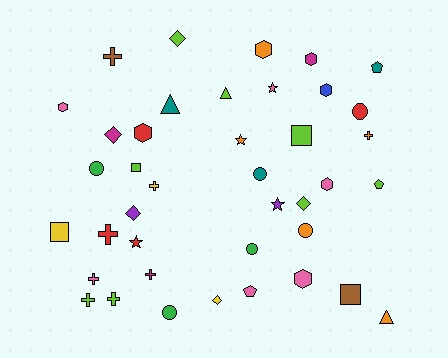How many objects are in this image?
There are 40 objects.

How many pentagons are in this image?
There are 3 pentagons.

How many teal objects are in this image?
There are 3 teal objects.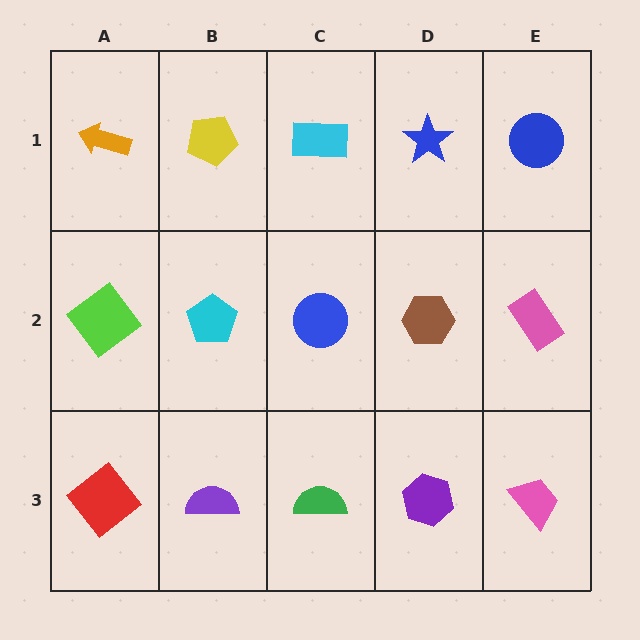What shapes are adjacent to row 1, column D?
A brown hexagon (row 2, column D), a cyan rectangle (row 1, column C), a blue circle (row 1, column E).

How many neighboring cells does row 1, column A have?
2.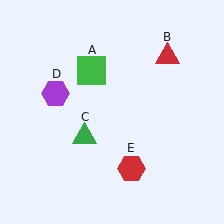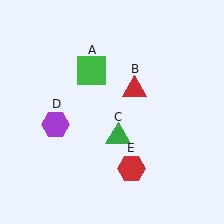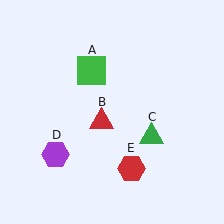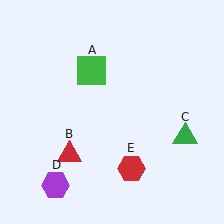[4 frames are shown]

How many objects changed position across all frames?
3 objects changed position: red triangle (object B), green triangle (object C), purple hexagon (object D).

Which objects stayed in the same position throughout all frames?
Green square (object A) and red hexagon (object E) remained stationary.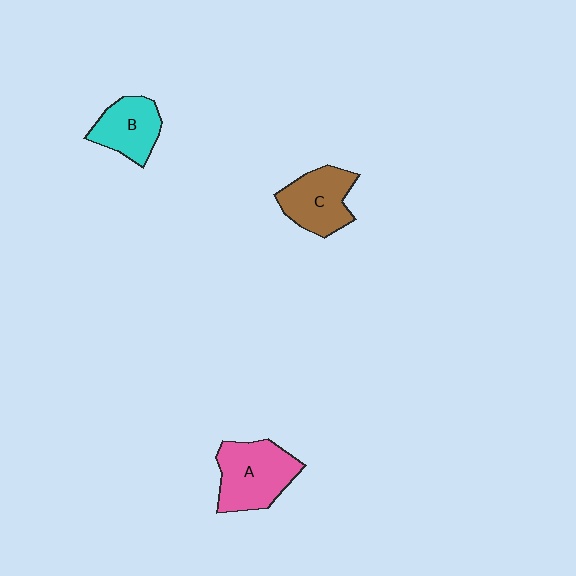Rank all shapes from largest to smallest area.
From largest to smallest: A (pink), C (brown), B (cyan).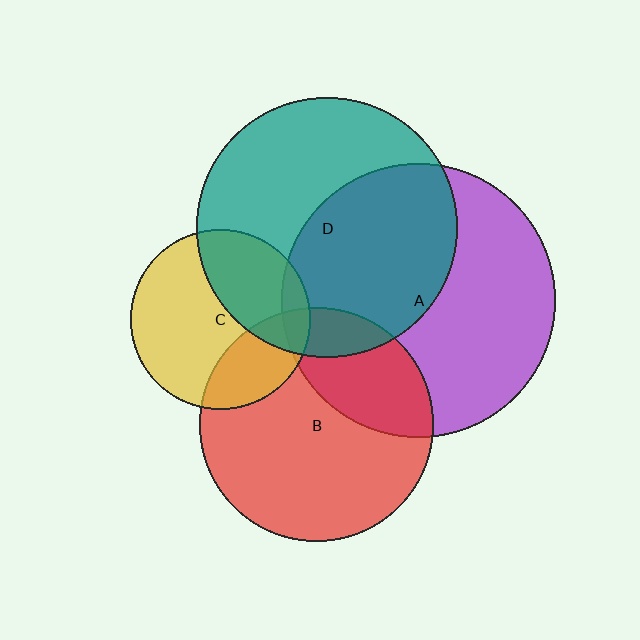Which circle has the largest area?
Circle A (purple).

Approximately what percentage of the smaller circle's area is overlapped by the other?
Approximately 10%.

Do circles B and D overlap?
Yes.